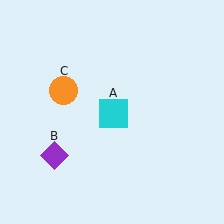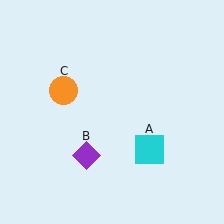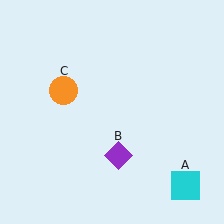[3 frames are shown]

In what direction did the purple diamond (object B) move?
The purple diamond (object B) moved right.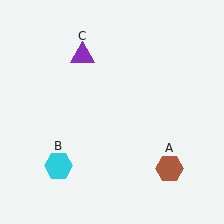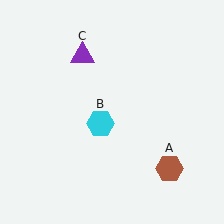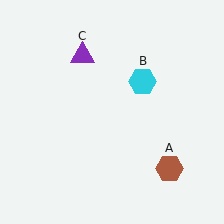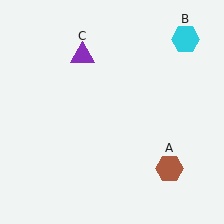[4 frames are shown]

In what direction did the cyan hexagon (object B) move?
The cyan hexagon (object B) moved up and to the right.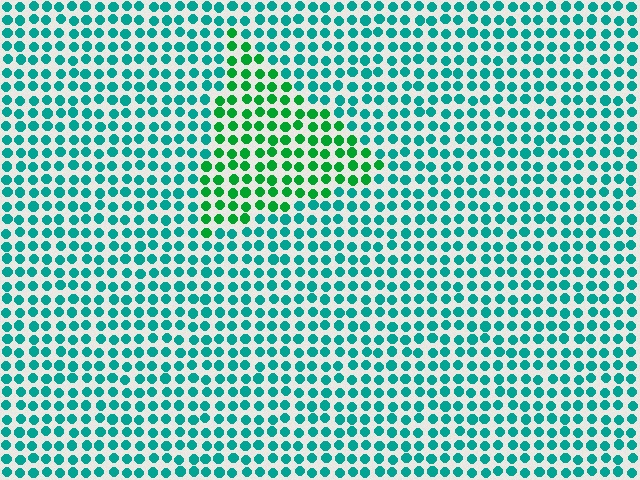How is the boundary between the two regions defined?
The boundary is defined purely by a slight shift in hue (about 38 degrees). Spacing, size, and orientation are identical on both sides.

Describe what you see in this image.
The image is filled with small teal elements in a uniform arrangement. A triangle-shaped region is visible where the elements are tinted to a slightly different hue, forming a subtle color boundary.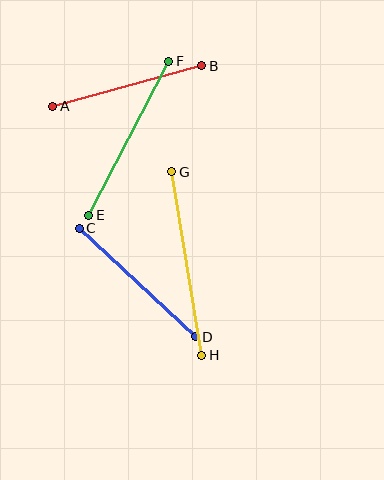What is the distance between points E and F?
The distance is approximately 174 pixels.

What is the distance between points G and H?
The distance is approximately 186 pixels.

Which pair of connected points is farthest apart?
Points G and H are farthest apart.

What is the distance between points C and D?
The distance is approximately 159 pixels.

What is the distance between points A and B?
The distance is approximately 154 pixels.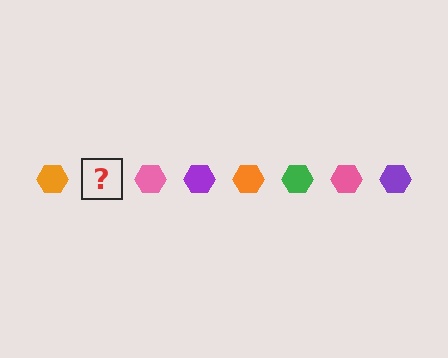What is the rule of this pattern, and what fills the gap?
The rule is that the pattern cycles through orange, green, pink, purple hexagons. The gap should be filled with a green hexagon.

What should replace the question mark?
The question mark should be replaced with a green hexagon.